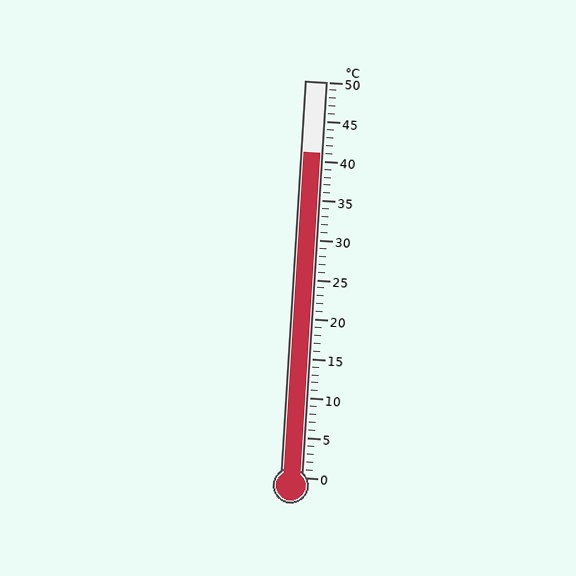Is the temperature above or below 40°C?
The temperature is above 40°C.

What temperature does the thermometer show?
The thermometer shows approximately 41°C.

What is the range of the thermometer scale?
The thermometer scale ranges from 0°C to 50°C.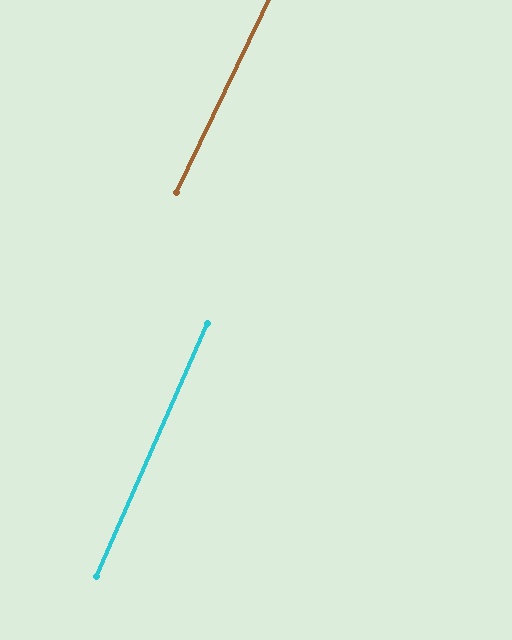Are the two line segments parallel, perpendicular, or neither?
Parallel — their directions differ by only 2.0°.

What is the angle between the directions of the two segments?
Approximately 2 degrees.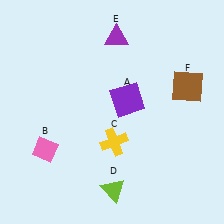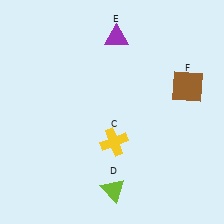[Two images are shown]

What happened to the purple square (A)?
The purple square (A) was removed in Image 2. It was in the top-right area of Image 1.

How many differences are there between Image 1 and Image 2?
There are 2 differences between the two images.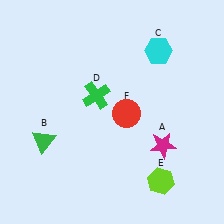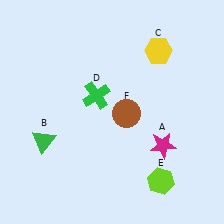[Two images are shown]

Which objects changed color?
C changed from cyan to yellow. F changed from red to brown.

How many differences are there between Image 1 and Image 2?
There are 2 differences between the two images.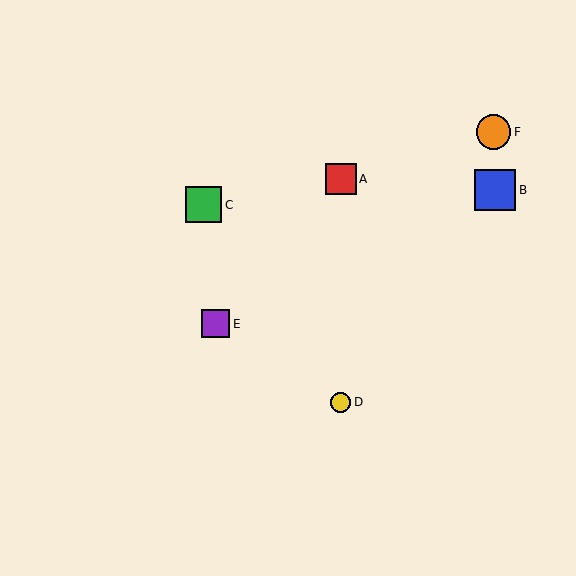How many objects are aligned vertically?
2 objects (A, D) are aligned vertically.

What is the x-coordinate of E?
Object E is at x≈215.